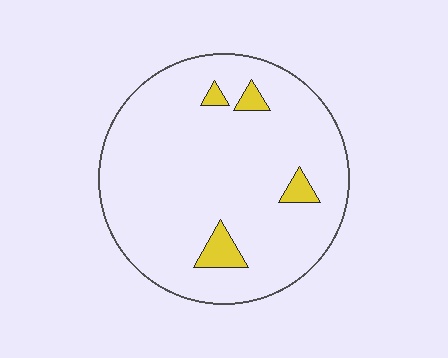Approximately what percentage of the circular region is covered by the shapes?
Approximately 5%.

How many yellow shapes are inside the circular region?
4.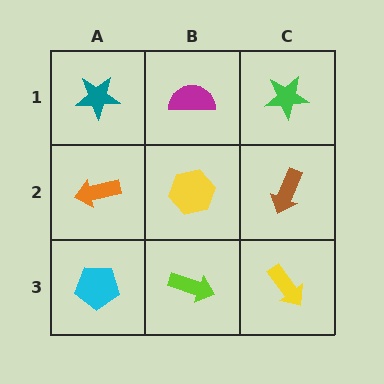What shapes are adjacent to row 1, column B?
A yellow hexagon (row 2, column B), a teal star (row 1, column A), a green star (row 1, column C).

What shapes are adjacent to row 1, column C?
A brown arrow (row 2, column C), a magenta semicircle (row 1, column B).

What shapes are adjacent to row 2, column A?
A teal star (row 1, column A), a cyan pentagon (row 3, column A), a yellow hexagon (row 2, column B).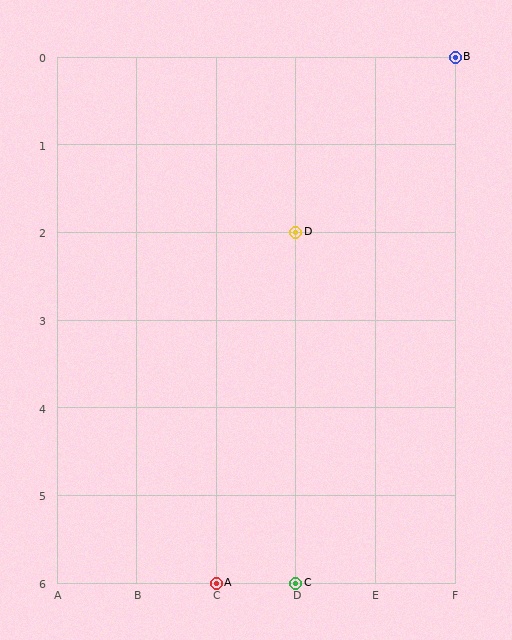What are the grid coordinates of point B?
Point B is at grid coordinates (F, 0).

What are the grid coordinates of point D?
Point D is at grid coordinates (D, 2).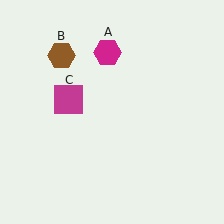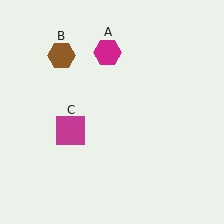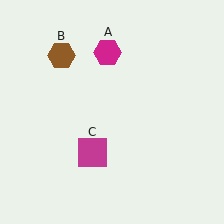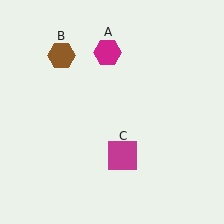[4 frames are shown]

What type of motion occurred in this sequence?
The magenta square (object C) rotated counterclockwise around the center of the scene.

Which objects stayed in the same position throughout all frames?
Magenta hexagon (object A) and brown hexagon (object B) remained stationary.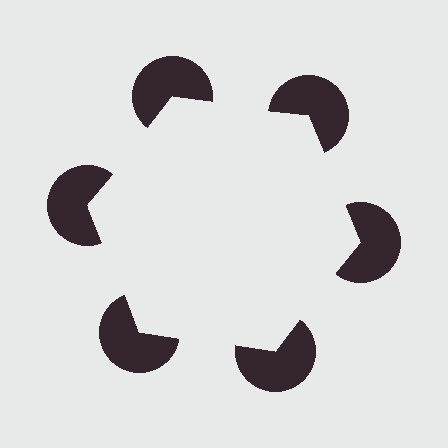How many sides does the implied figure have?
6 sides.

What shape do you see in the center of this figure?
An illusory hexagon — its edges are inferred from the aligned wedge cuts in the pac-man discs, not physically drawn.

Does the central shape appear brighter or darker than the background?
It typically appears slightly brighter than the background, even though no actual brightness change is drawn.